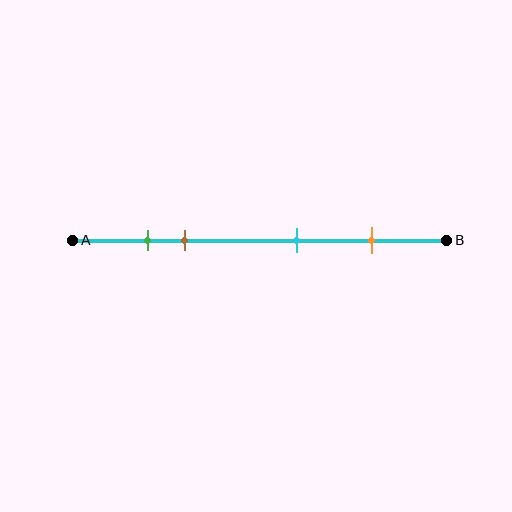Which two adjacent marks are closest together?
The green and brown marks are the closest adjacent pair.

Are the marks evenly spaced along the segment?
No, the marks are not evenly spaced.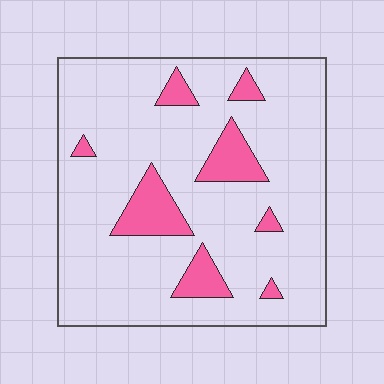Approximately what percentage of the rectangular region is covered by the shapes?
Approximately 15%.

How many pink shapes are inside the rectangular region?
8.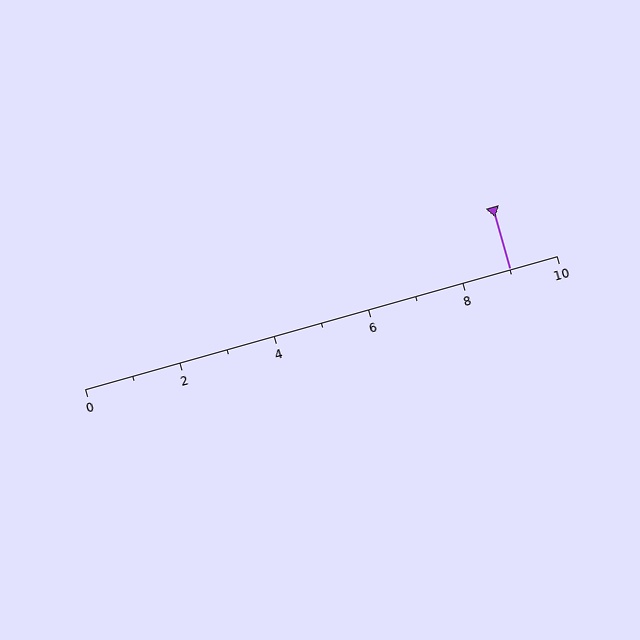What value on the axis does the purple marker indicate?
The marker indicates approximately 9.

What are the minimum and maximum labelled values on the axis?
The axis runs from 0 to 10.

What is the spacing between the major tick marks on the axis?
The major ticks are spaced 2 apart.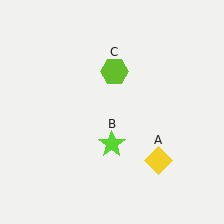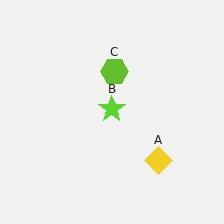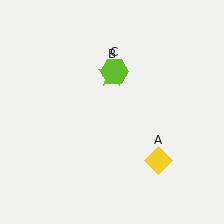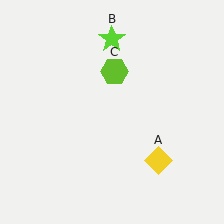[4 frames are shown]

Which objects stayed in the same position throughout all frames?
Yellow diamond (object A) and lime hexagon (object C) remained stationary.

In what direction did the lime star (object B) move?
The lime star (object B) moved up.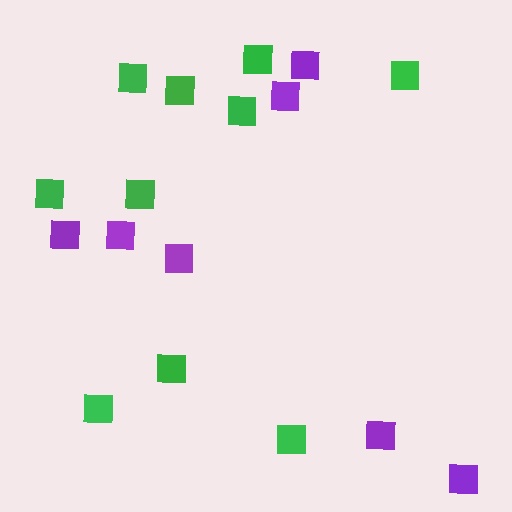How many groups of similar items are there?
There are 2 groups: one group of green squares (10) and one group of purple squares (7).